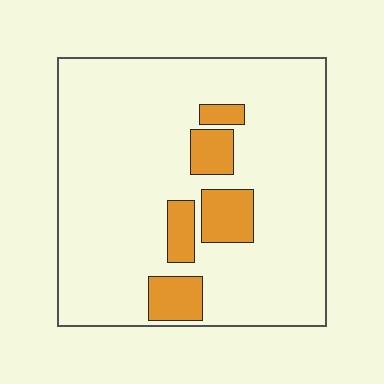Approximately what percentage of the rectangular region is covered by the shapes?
Approximately 15%.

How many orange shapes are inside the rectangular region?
5.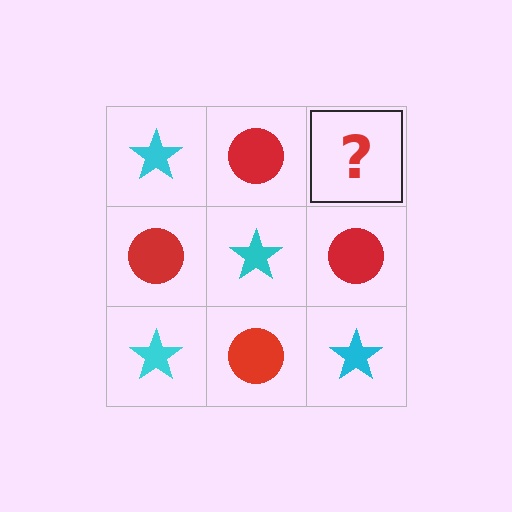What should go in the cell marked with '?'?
The missing cell should contain a cyan star.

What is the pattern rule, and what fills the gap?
The rule is that it alternates cyan star and red circle in a checkerboard pattern. The gap should be filled with a cyan star.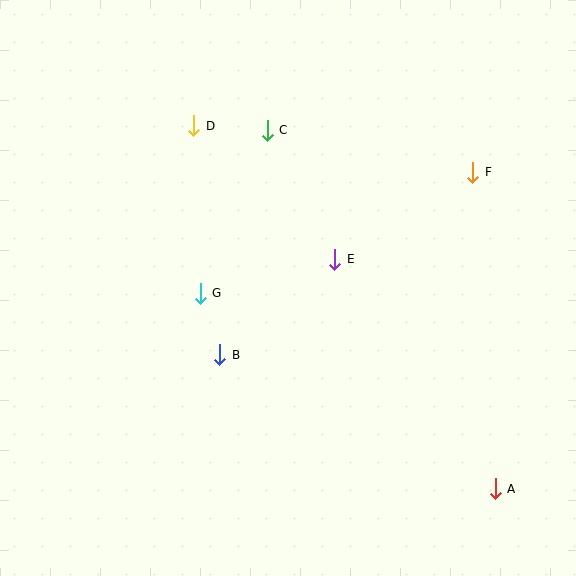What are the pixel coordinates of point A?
Point A is at (495, 489).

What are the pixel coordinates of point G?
Point G is at (200, 293).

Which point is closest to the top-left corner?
Point D is closest to the top-left corner.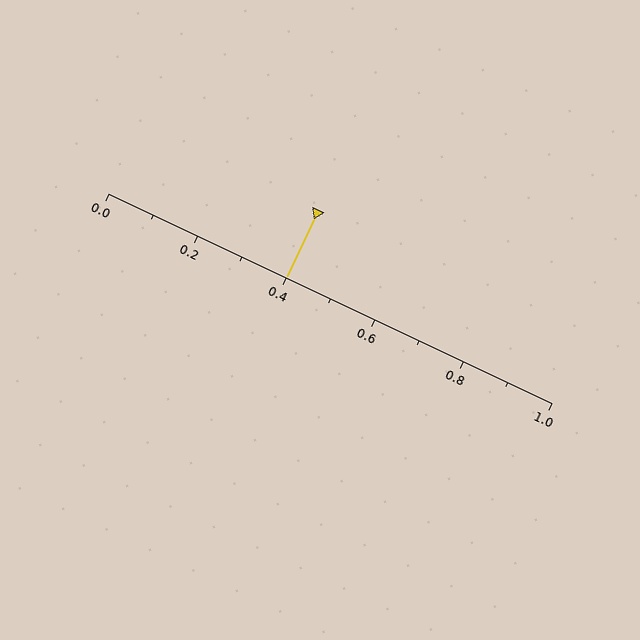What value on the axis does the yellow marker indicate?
The marker indicates approximately 0.4.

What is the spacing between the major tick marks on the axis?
The major ticks are spaced 0.2 apart.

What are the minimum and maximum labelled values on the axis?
The axis runs from 0.0 to 1.0.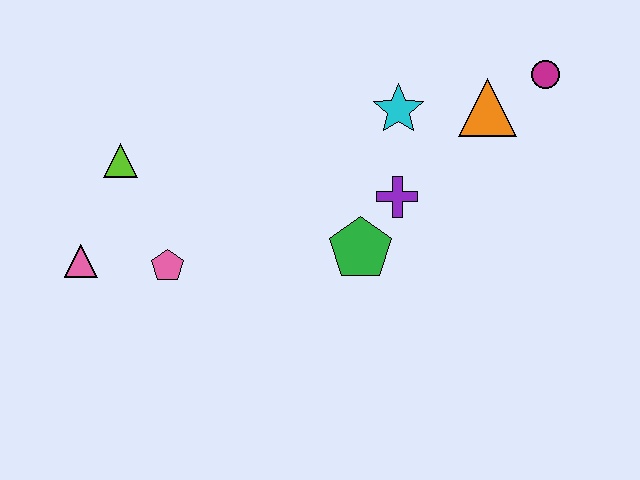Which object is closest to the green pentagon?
The purple cross is closest to the green pentagon.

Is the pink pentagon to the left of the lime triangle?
No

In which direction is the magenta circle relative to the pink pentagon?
The magenta circle is to the right of the pink pentagon.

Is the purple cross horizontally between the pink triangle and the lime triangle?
No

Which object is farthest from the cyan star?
The pink triangle is farthest from the cyan star.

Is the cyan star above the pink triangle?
Yes